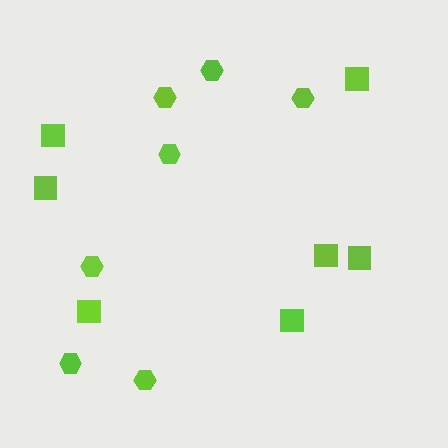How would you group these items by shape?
There are 2 groups: one group of squares (7) and one group of hexagons (7).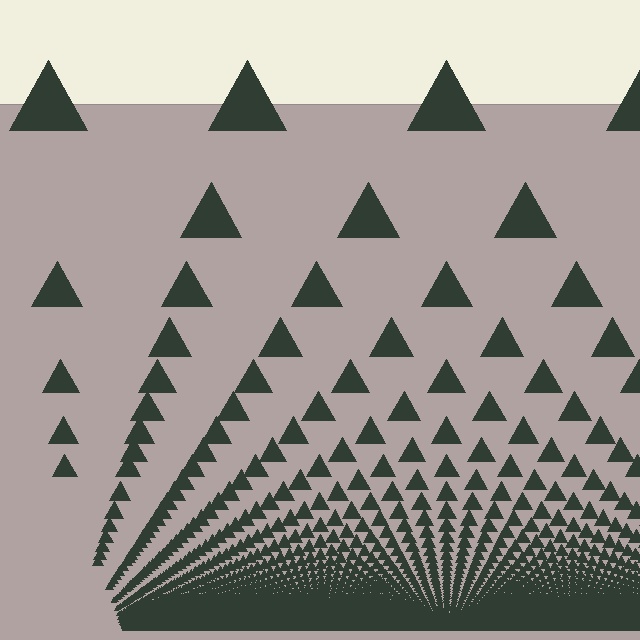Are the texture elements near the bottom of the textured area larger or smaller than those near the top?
Smaller. The gradient is inverted — elements near the bottom are smaller and denser.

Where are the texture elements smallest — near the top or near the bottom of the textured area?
Near the bottom.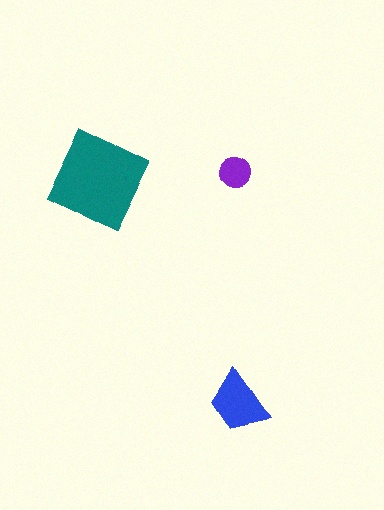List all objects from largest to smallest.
The teal diamond, the blue trapezoid, the purple circle.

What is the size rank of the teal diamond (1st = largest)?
1st.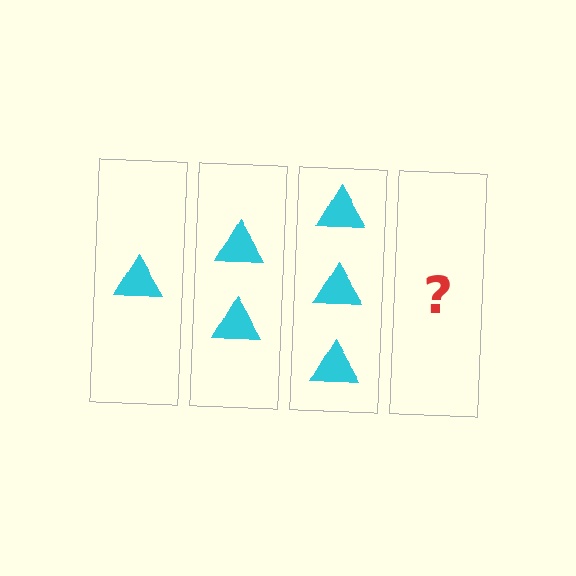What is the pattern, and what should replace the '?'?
The pattern is that each step adds one more triangle. The '?' should be 4 triangles.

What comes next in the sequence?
The next element should be 4 triangles.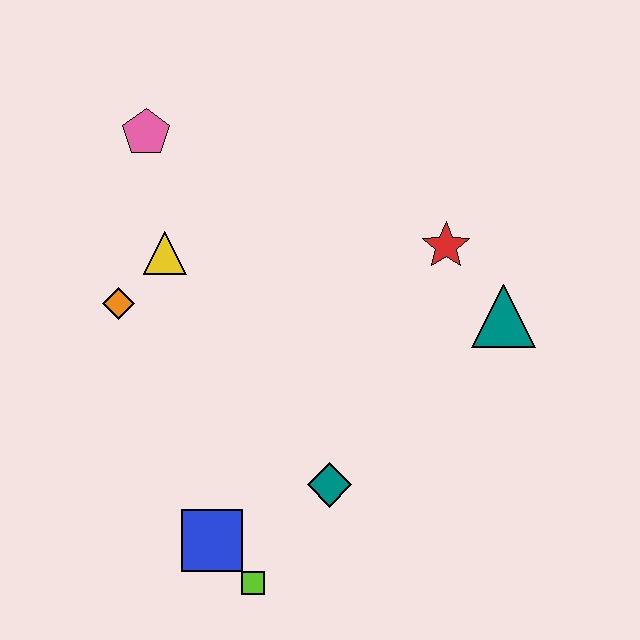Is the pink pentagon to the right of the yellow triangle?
No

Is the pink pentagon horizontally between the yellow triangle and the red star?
No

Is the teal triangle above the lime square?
Yes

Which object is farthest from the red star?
The lime square is farthest from the red star.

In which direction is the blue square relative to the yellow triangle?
The blue square is below the yellow triangle.